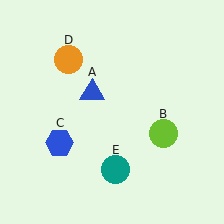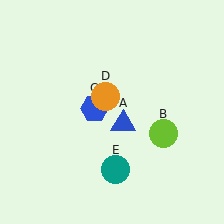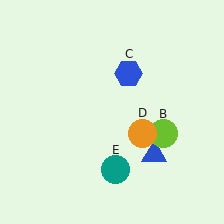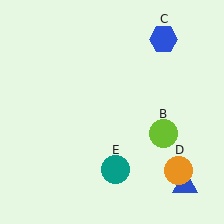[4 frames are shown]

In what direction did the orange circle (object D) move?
The orange circle (object D) moved down and to the right.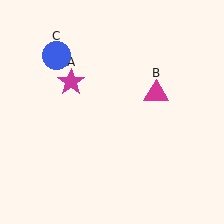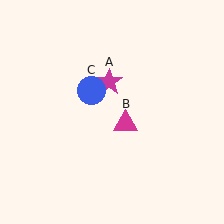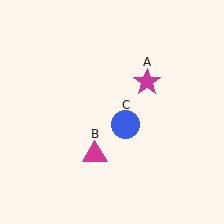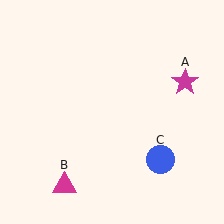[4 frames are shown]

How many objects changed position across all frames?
3 objects changed position: magenta star (object A), magenta triangle (object B), blue circle (object C).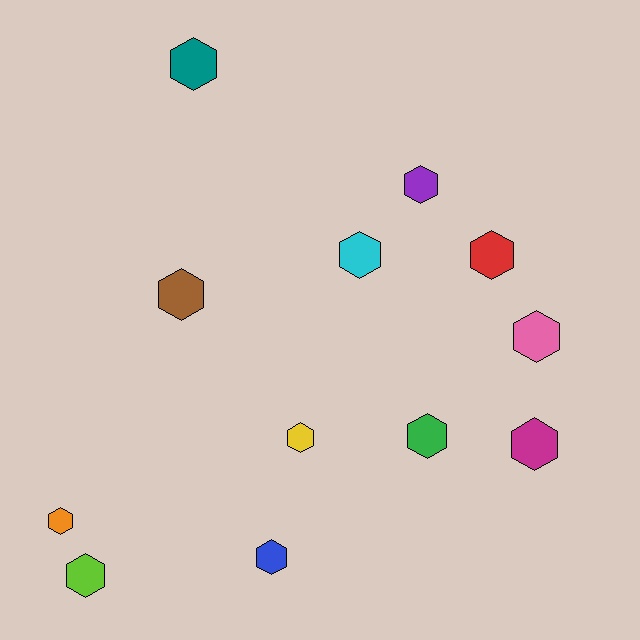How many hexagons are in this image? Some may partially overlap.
There are 12 hexagons.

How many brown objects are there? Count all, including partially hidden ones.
There is 1 brown object.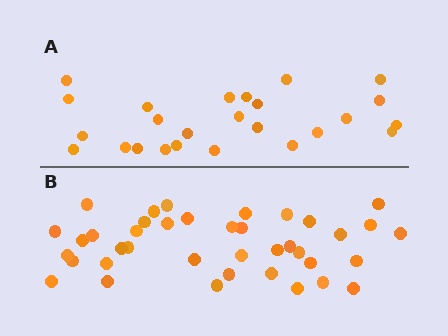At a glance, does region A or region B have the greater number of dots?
Region B (the bottom region) has more dots.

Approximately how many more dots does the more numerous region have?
Region B has approximately 15 more dots than region A.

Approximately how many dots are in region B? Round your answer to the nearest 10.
About 40 dots. (The exact count is 39, which rounds to 40.)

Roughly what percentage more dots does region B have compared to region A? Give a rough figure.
About 55% more.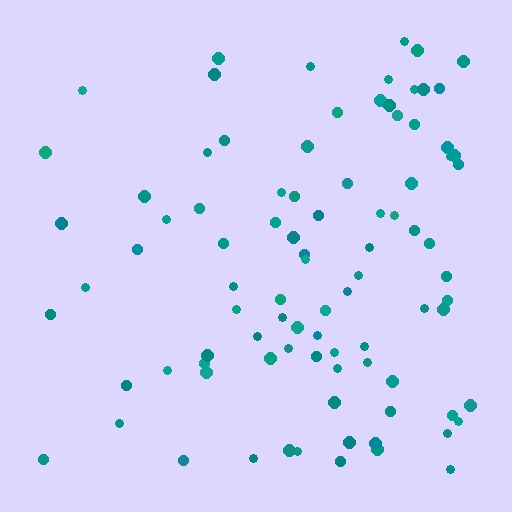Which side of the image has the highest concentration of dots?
The right.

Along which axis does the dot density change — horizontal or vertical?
Horizontal.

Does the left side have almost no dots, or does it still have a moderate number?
Still a moderate number, just noticeably fewer than the right.